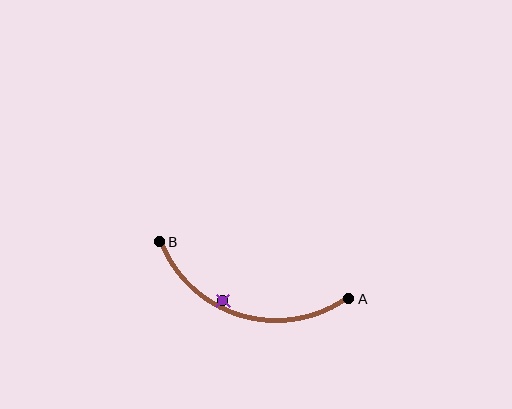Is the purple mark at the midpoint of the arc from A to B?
No — the purple mark does not lie on the arc at all. It sits slightly inside the curve.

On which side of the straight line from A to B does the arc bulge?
The arc bulges below the straight line connecting A and B.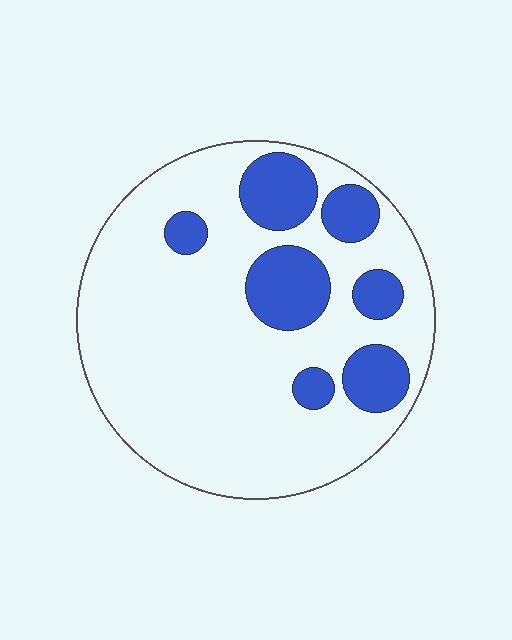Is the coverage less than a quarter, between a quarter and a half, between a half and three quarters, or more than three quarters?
Less than a quarter.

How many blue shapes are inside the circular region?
7.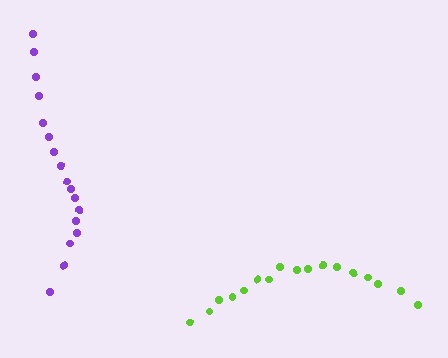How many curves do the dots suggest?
There are 2 distinct paths.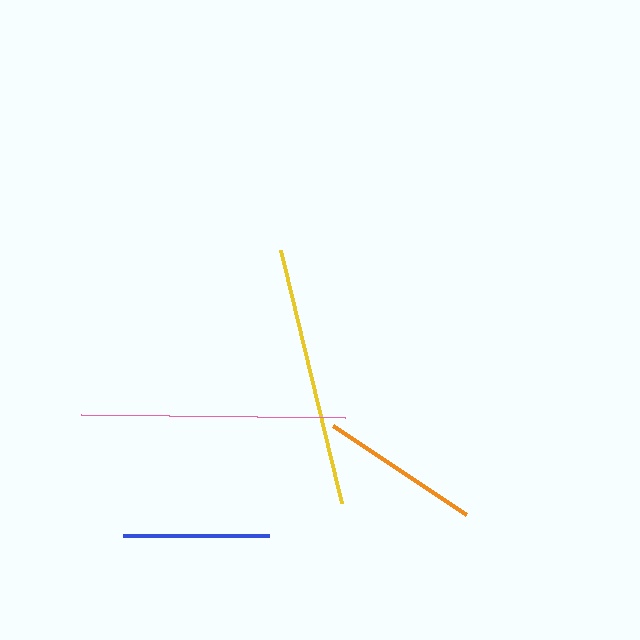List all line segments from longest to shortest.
From longest to shortest: pink, yellow, orange, blue.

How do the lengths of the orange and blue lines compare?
The orange and blue lines are approximately the same length.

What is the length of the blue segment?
The blue segment is approximately 146 pixels long.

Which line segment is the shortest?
The blue line is the shortest at approximately 146 pixels.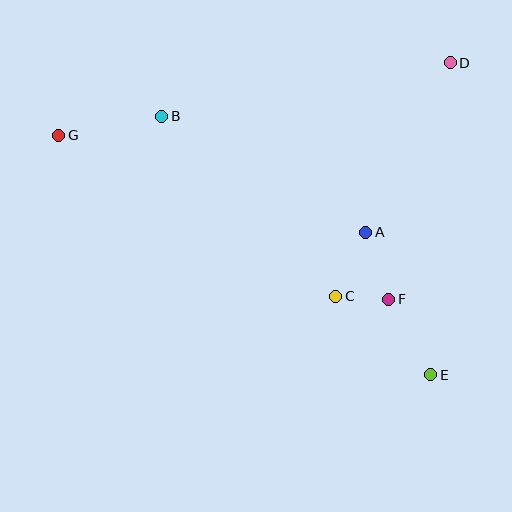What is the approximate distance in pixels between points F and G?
The distance between F and G is approximately 369 pixels.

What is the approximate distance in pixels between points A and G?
The distance between A and G is approximately 322 pixels.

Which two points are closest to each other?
Points C and F are closest to each other.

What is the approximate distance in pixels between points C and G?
The distance between C and G is approximately 320 pixels.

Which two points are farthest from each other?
Points E and G are farthest from each other.